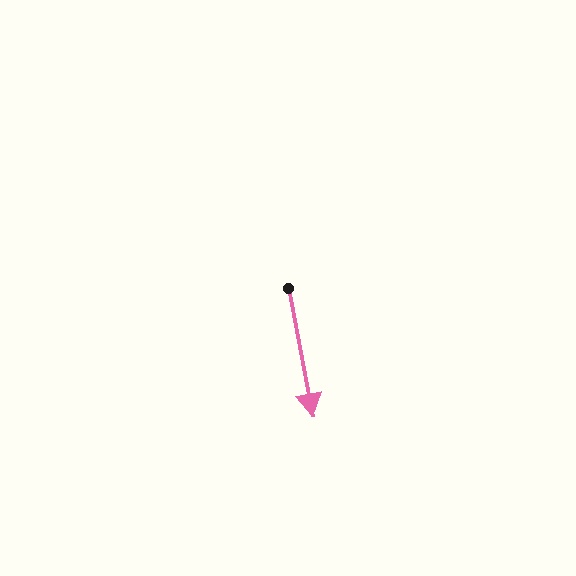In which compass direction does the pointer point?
South.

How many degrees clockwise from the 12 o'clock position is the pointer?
Approximately 169 degrees.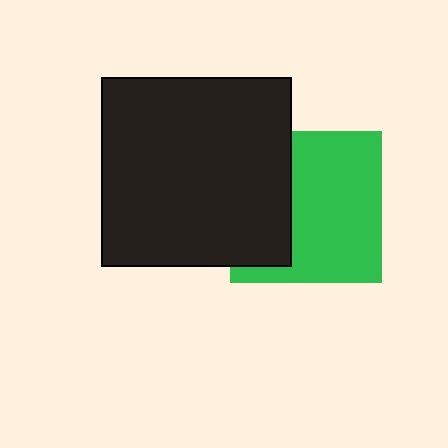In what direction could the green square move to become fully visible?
The green square could move right. That would shift it out from behind the black square entirely.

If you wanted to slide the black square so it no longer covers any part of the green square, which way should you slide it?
Slide it left — that is the most direct way to separate the two shapes.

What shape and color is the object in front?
The object in front is a black square.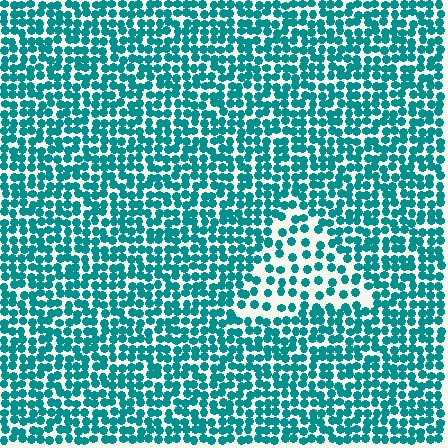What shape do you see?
I see a triangle.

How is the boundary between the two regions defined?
The boundary is defined by a change in element density (approximately 1.9x ratio). All elements are the same color, size, and shape.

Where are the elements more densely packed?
The elements are more densely packed outside the triangle boundary.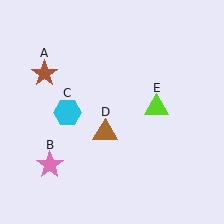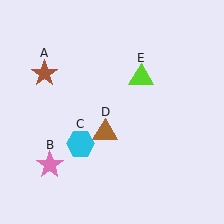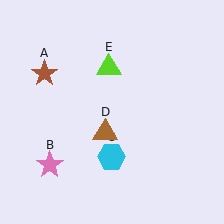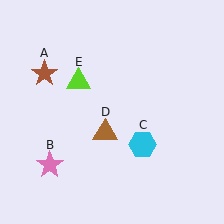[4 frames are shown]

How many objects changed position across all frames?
2 objects changed position: cyan hexagon (object C), lime triangle (object E).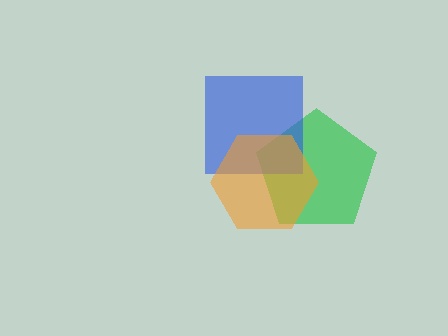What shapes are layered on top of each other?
The layered shapes are: a green pentagon, a blue square, an orange hexagon.